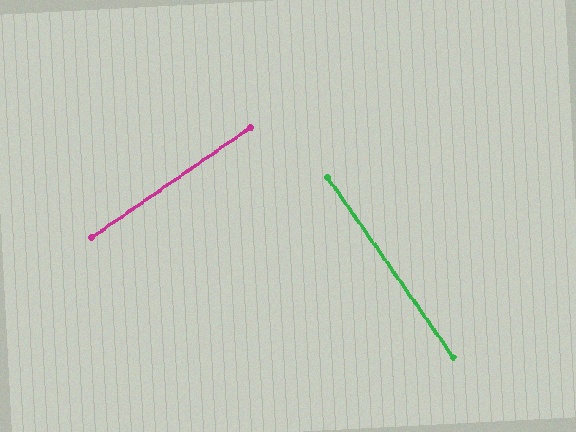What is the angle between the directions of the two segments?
Approximately 90 degrees.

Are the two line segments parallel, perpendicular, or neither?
Perpendicular — they meet at approximately 90°.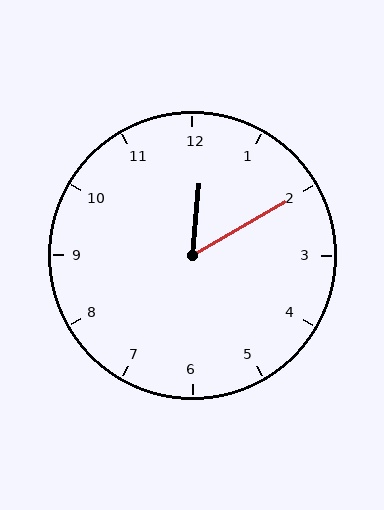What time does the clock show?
12:10.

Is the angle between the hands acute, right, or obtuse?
It is acute.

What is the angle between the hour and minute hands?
Approximately 55 degrees.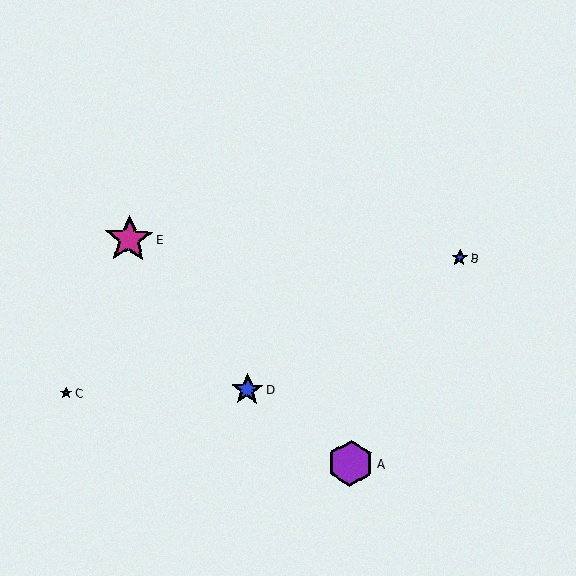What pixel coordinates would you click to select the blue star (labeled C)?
Click at (66, 393) to select the blue star C.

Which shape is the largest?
The magenta star (labeled E) is the largest.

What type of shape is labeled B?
Shape B is a blue star.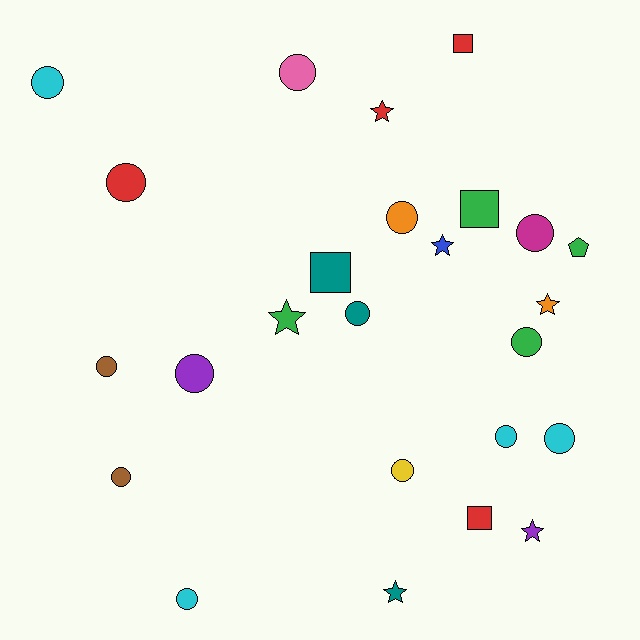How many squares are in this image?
There are 4 squares.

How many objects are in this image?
There are 25 objects.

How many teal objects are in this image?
There are 3 teal objects.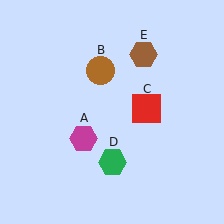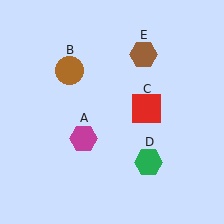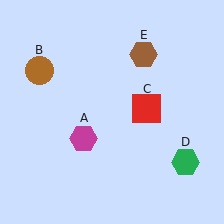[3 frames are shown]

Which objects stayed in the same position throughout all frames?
Magenta hexagon (object A) and red square (object C) and brown hexagon (object E) remained stationary.